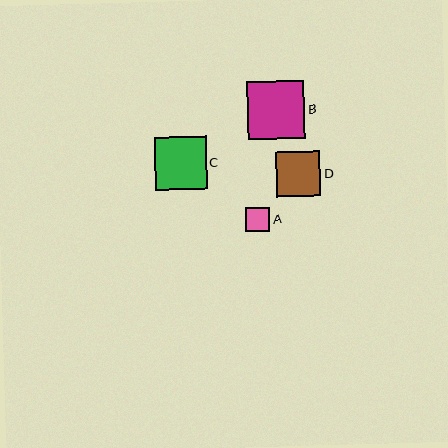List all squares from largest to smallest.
From largest to smallest: B, C, D, A.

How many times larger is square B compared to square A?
Square B is approximately 2.4 times the size of square A.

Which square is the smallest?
Square A is the smallest with a size of approximately 24 pixels.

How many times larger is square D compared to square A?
Square D is approximately 1.9 times the size of square A.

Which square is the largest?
Square B is the largest with a size of approximately 58 pixels.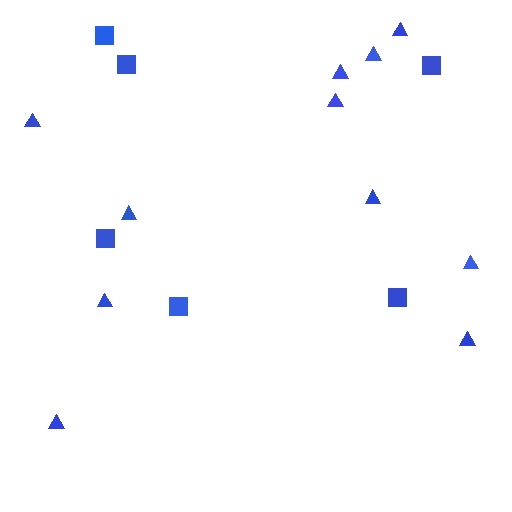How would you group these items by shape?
There are 2 groups: one group of squares (6) and one group of triangles (11).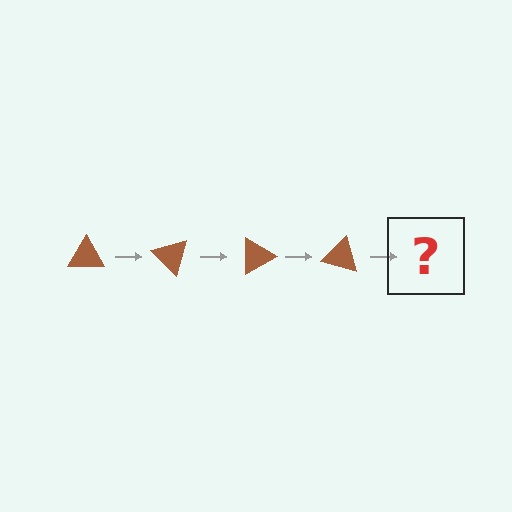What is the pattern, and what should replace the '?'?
The pattern is that the triangle rotates 45 degrees each step. The '?' should be a brown triangle rotated 180 degrees.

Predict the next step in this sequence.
The next step is a brown triangle rotated 180 degrees.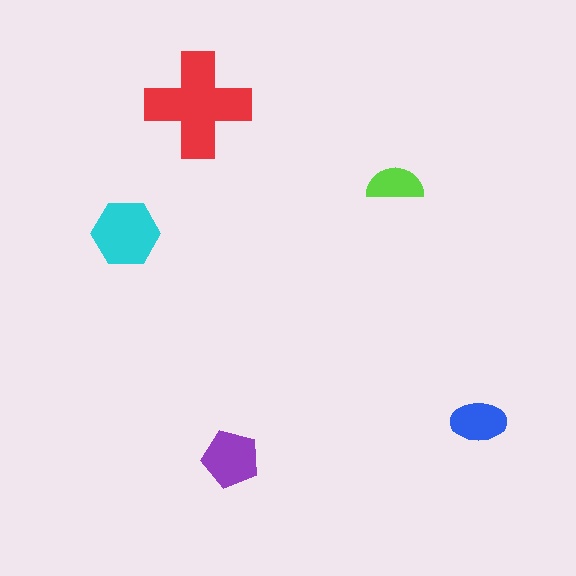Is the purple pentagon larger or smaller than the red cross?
Smaller.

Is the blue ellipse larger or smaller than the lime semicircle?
Larger.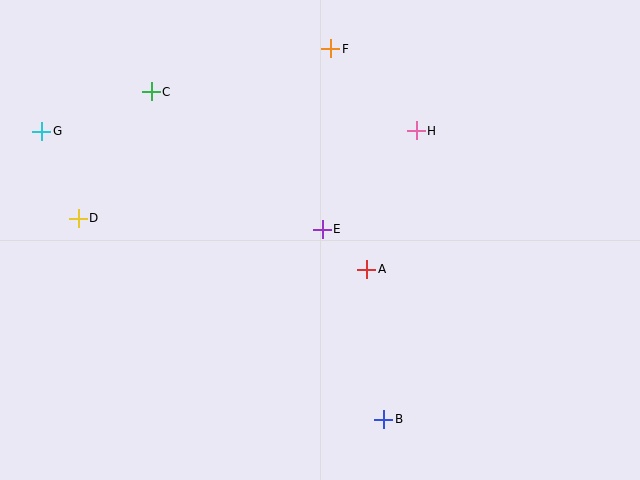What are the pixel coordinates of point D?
Point D is at (78, 218).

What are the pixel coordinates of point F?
Point F is at (331, 49).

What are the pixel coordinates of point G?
Point G is at (42, 131).